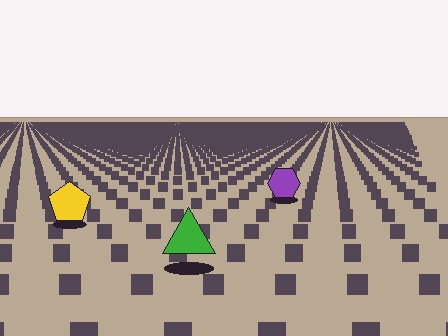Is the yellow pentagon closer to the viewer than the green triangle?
No. The green triangle is closer — you can tell from the texture gradient: the ground texture is coarser near it.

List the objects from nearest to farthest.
From nearest to farthest: the green triangle, the yellow pentagon, the purple hexagon.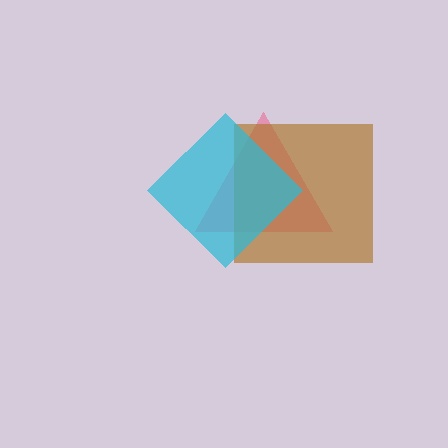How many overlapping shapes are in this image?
There are 3 overlapping shapes in the image.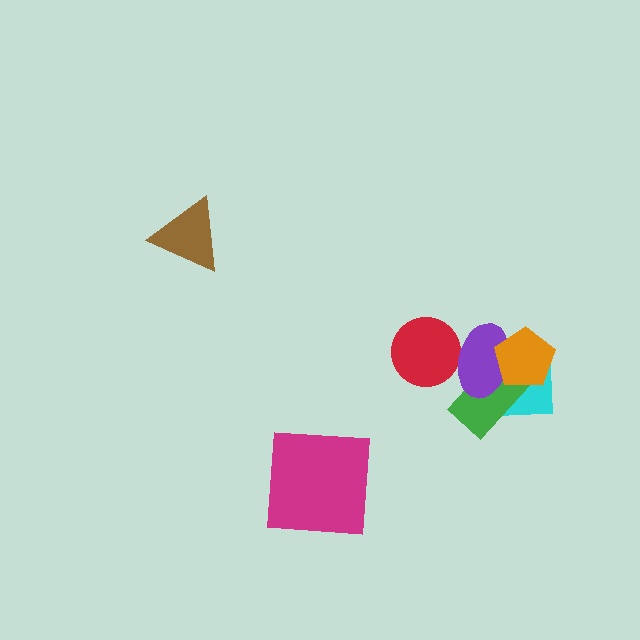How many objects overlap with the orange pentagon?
3 objects overlap with the orange pentagon.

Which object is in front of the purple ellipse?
The orange pentagon is in front of the purple ellipse.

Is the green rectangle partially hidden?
Yes, it is partially covered by another shape.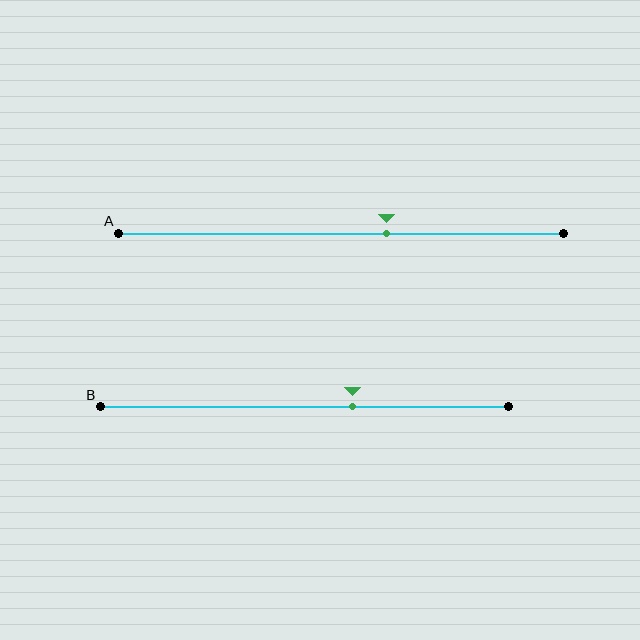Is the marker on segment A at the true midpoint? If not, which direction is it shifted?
No, the marker on segment A is shifted to the right by about 10% of the segment length.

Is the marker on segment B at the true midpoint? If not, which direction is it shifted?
No, the marker on segment B is shifted to the right by about 12% of the segment length.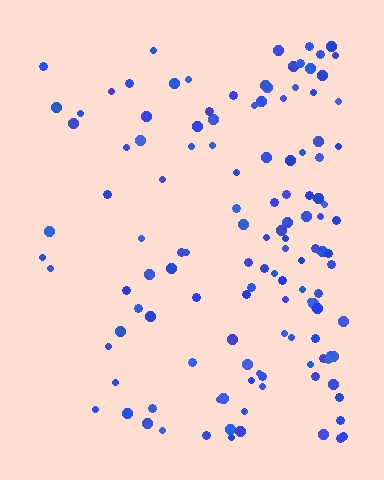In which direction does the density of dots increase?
From left to right, with the right side densest.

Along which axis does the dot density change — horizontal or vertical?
Horizontal.